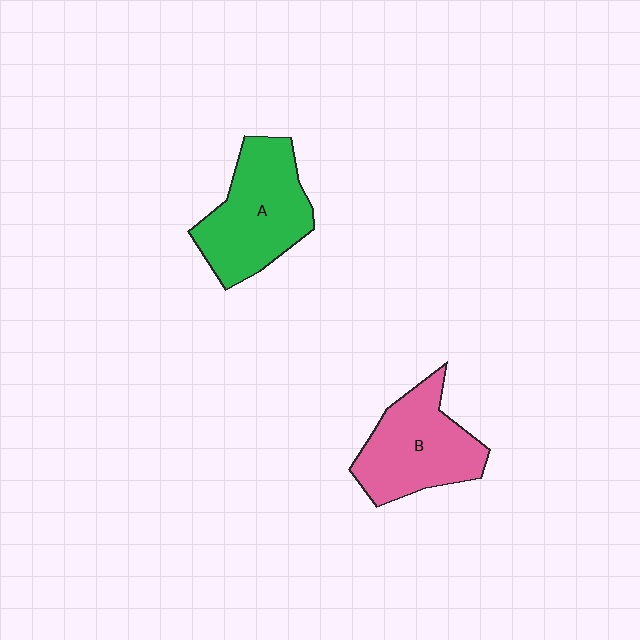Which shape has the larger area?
Shape A (green).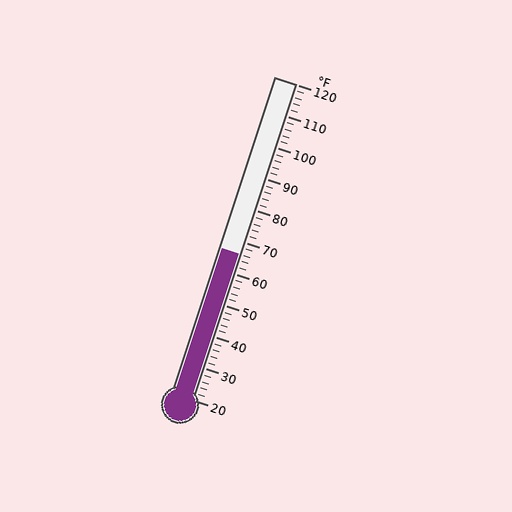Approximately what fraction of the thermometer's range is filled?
The thermometer is filled to approximately 45% of its range.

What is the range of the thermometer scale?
The thermometer scale ranges from 20°F to 120°F.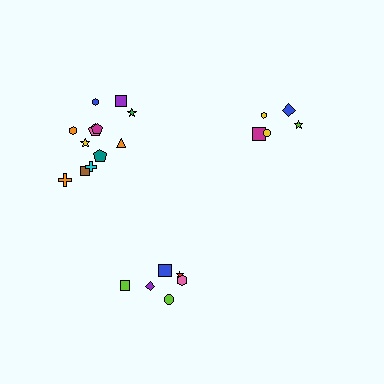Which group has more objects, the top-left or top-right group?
The top-left group.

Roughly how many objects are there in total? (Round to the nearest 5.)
Roughly 25 objects in total.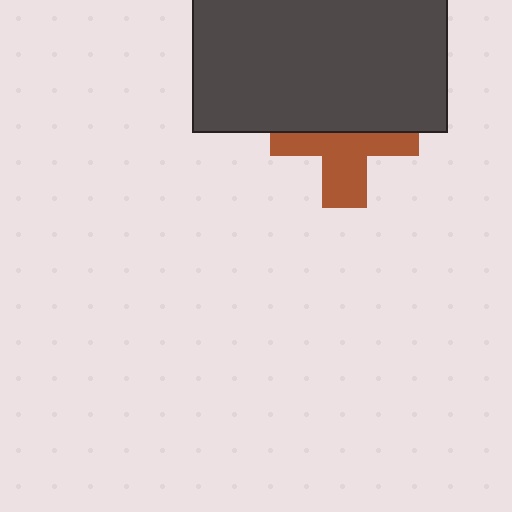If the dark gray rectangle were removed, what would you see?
You would see the complete brown cross.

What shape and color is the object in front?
The object in front is a dark gray rectangle.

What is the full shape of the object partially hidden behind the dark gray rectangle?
The partially hidden object is a brown cross.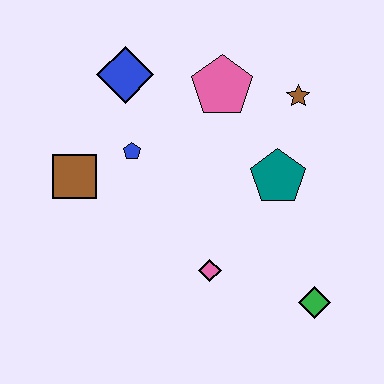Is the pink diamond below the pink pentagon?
Yes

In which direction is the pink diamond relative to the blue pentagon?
The pink diamond is below the blue pentagon.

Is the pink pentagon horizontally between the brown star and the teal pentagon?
No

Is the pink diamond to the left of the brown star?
Yes